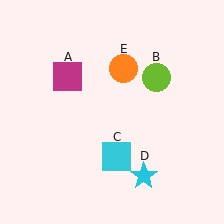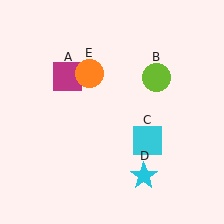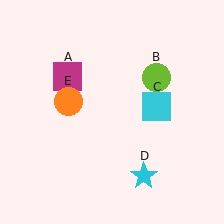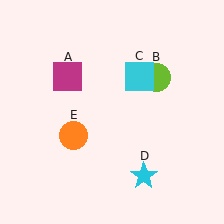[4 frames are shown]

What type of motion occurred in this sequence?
The cyan square (object C), orange circle (object E) rotated counterclockwise around the center of the scene.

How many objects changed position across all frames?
2 objects changed position: cyan square (object C), orange circle (object E).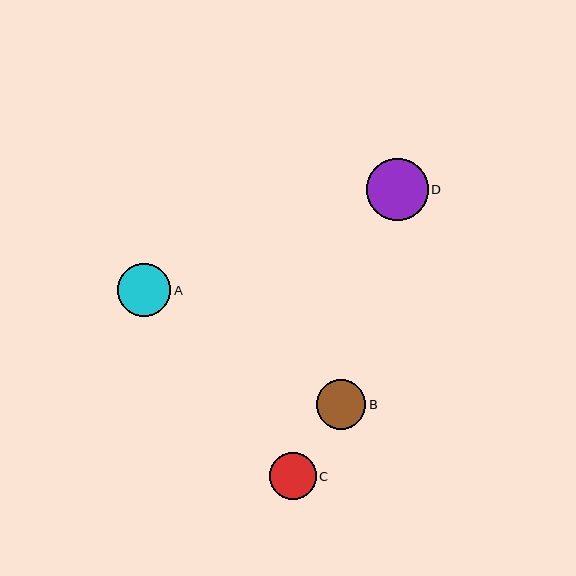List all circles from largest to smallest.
From largest to smallest: D, A, B, C.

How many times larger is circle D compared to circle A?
Circle D is approximately 1.2 times the size of circle A.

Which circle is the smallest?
Circle C is the smallest with a size of approximately 47 pixels.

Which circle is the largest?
Circle D is the largest with a size of approximately 62 pixels.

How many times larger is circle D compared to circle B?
Circle D is approximately 1.3 times the size of circle B.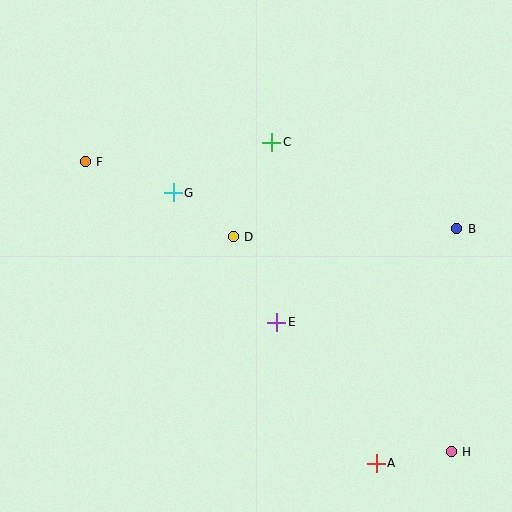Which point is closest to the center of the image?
Point D at (233, 237) is closest to the center.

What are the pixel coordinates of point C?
Point C is at (272, 142).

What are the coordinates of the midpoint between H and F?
The midpoint between H and F is at (268, 307).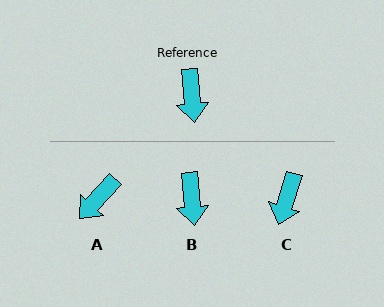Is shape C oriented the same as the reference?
No, it is off by about 22 degrees.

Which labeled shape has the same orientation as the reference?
B.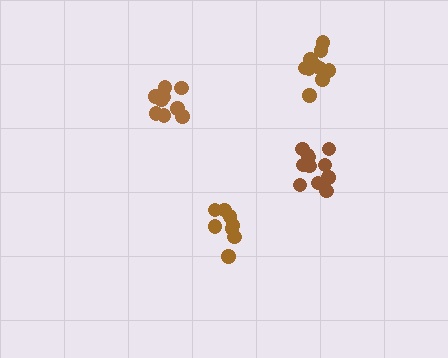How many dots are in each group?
Group 1: 9 dots, Group 2: 12 dots, Group 3: 11 dots, Group 4: 8 dots (40 total).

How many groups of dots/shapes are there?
There are 4 groups.